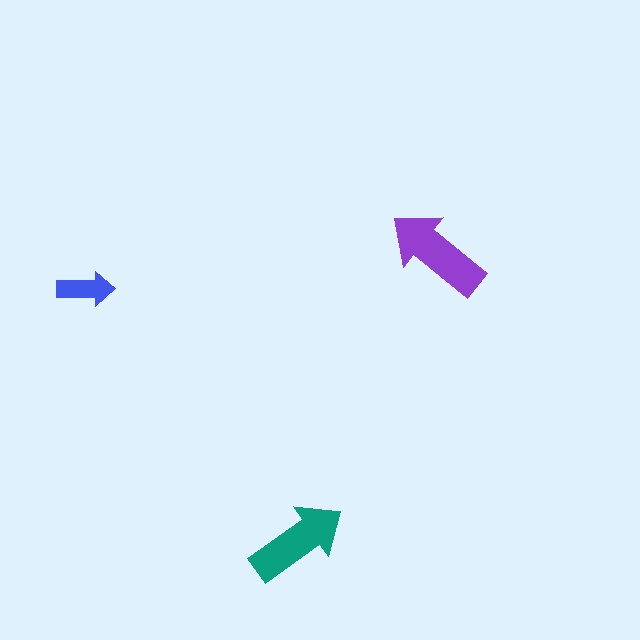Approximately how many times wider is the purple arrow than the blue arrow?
About 2 times wider.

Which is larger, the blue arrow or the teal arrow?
The teal one.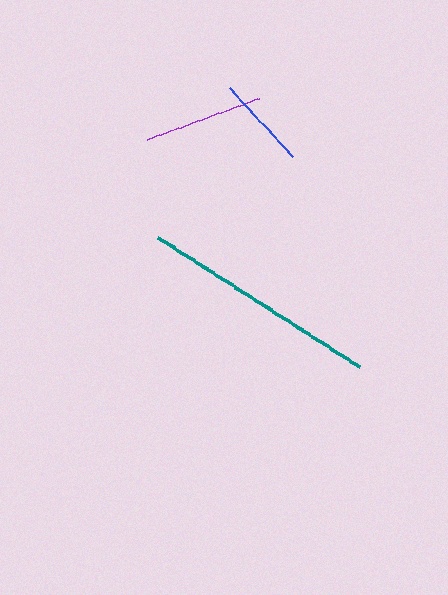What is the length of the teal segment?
The teal segment is approximately 241 pixels long.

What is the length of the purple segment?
The purple segment is approximately 120 pixels long.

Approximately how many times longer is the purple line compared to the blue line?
The purple line is approximately 1.3 times the length of the blue line.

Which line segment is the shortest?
The blue line is the shortest at approximately 94 pixels.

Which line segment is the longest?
The teal line is the longest at approximately 241 pixels.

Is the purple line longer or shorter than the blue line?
The purple line is longer than the blue line.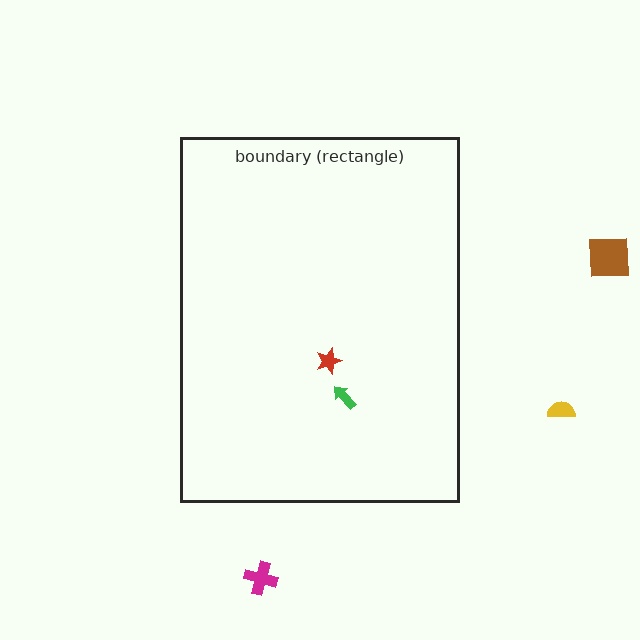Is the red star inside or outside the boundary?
Inside.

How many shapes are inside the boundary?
2 inside, 3 outside.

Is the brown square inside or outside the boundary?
Outside.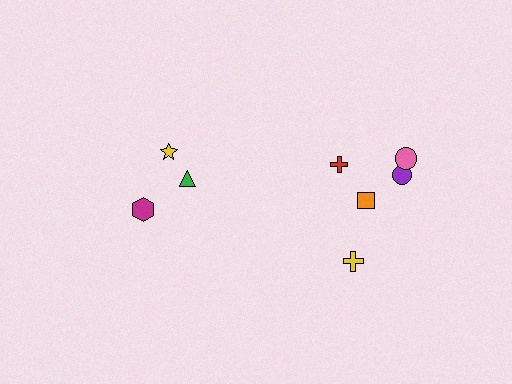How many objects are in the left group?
There are 3 objects.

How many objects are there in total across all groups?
There are 8 objects.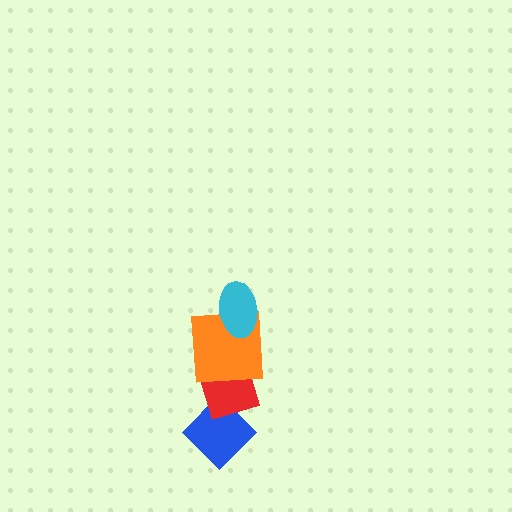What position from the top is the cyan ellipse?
The cyan ellipse is 1st from the top.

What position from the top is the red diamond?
The red diamond is 3rd from the top.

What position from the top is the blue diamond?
The blue diamond is 4th from the top.